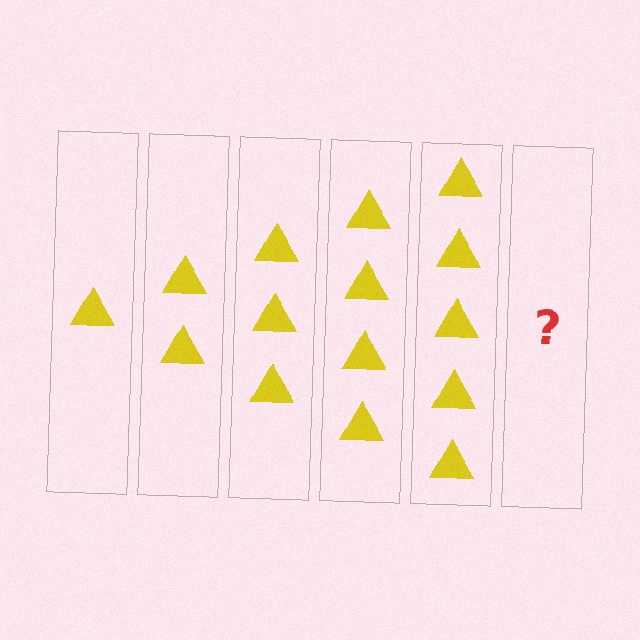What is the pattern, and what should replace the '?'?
The pattern is that each step adds one more triangle. The '?' should be 6 triangles.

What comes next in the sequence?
The next element should be 6 triangles.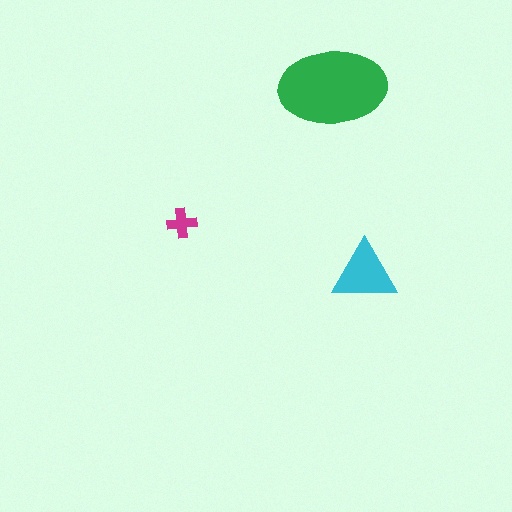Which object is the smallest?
The magenta cross.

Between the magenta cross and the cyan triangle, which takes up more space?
The cyan triangle.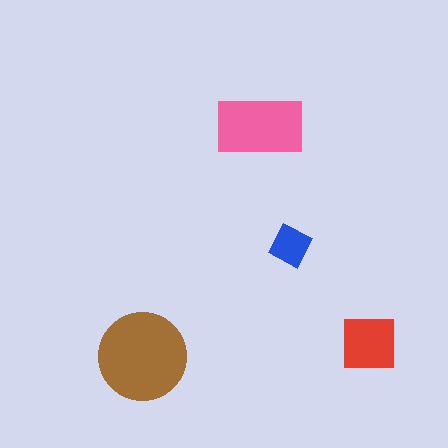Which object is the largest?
The brown circle.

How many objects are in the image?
There are 4 objects in the image.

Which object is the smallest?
The blue diamond.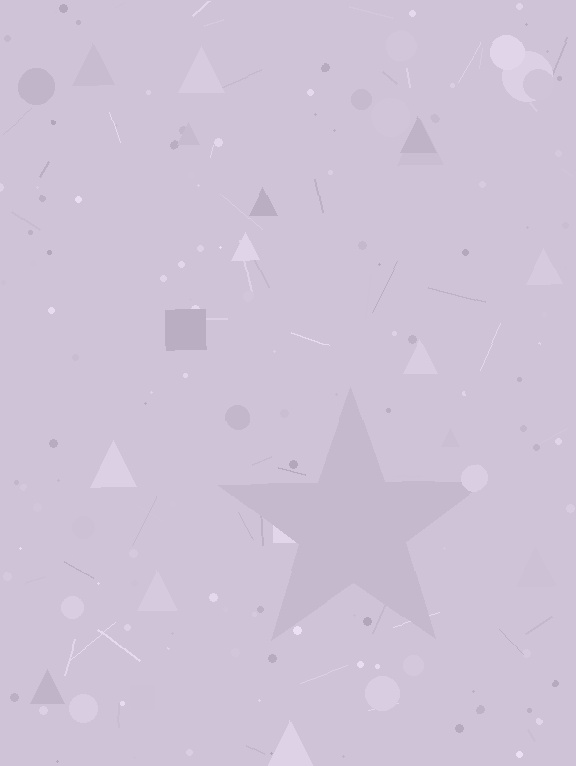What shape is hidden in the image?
A star is hidden in the image.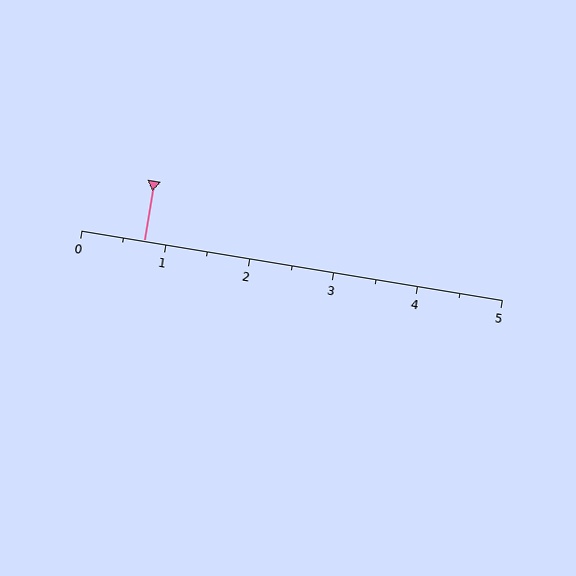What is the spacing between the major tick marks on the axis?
The major ticks are spaced 1 apart.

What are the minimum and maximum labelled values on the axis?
The axis runs from 0 to 5.